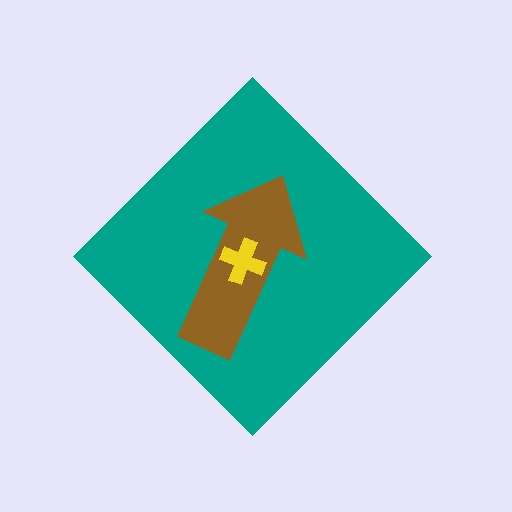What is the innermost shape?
The yellow cross.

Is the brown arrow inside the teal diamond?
Yes.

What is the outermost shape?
The teal diamond.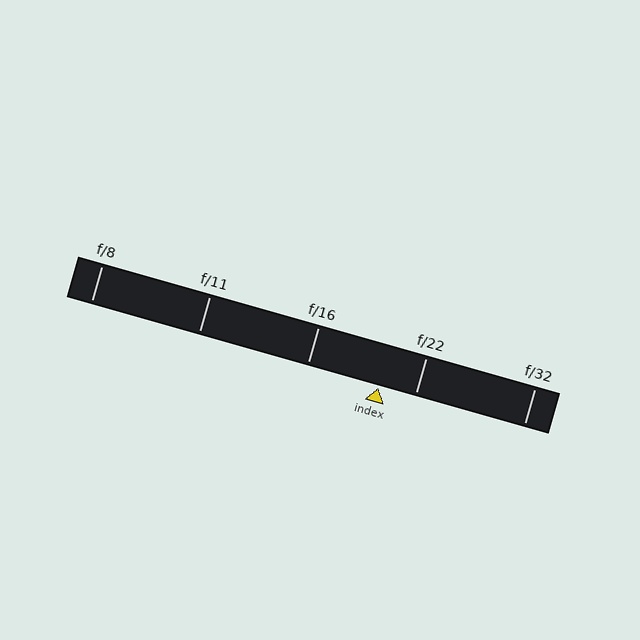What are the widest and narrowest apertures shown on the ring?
The widest aperture shown is f/8 and the narrowest is f/32.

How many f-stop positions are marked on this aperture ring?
There are 5 f-stop positions marked.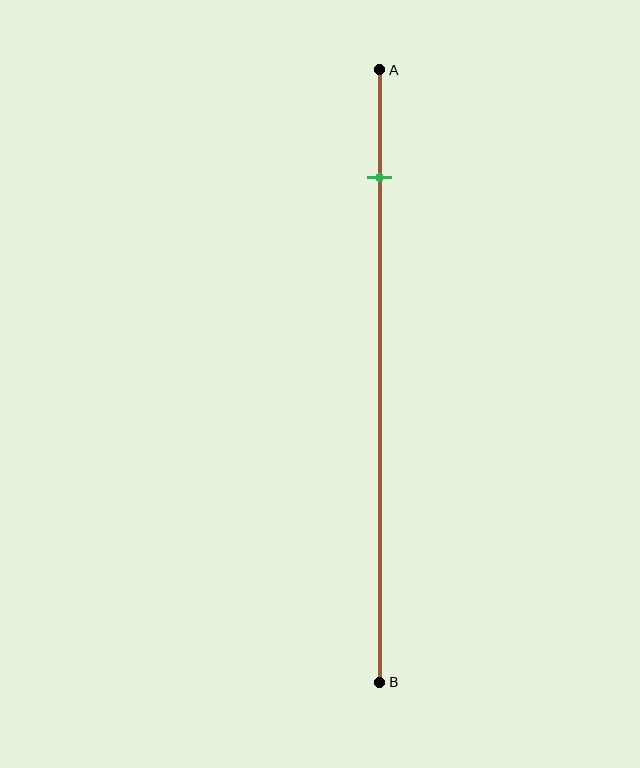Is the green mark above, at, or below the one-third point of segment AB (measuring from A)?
The green mark is above the one-third point of segment AB.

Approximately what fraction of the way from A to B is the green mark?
The green mark is approximately 20% of the way from A to B.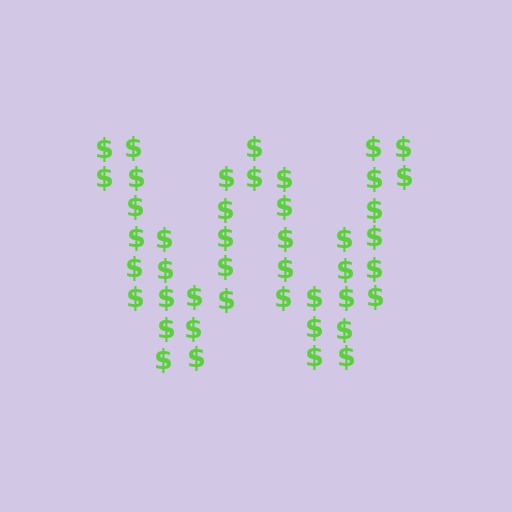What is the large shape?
The large shape is the letter W.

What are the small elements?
The small elements are dollar signs.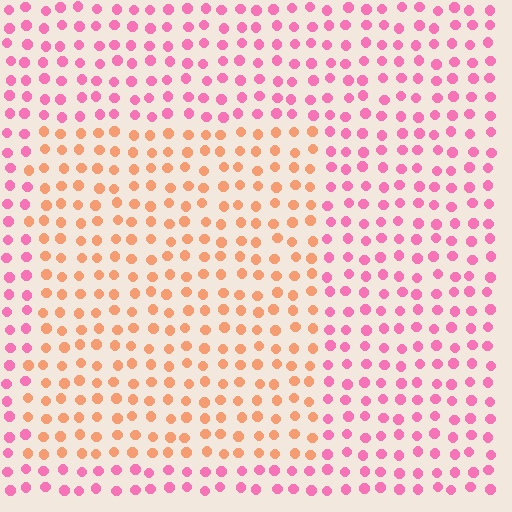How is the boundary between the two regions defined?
The boundary is defined purely by a slight shift in hue (about 50 degrees). Spacing, size, and orientation are identical on both sides.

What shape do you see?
I see a rectangle.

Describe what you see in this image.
The image is filled with small pink elements in a uniform arrangement. A rectangle-shaped region is visible where the elements are tinted to a slightly different hue, forming a subtle color boundary.